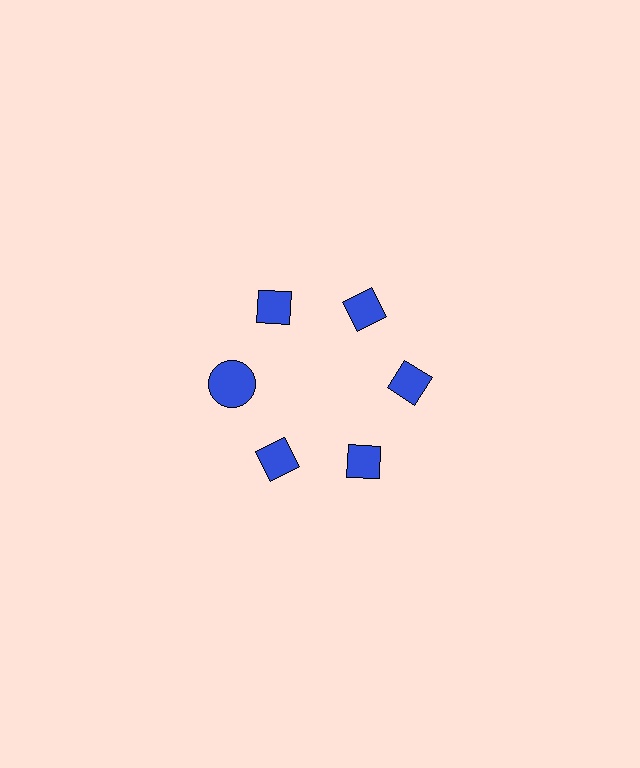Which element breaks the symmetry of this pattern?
The blue circle at roughly the 9 o'clock position breaks the symmetry. All other shapes are blue diamonds.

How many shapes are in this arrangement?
There are 6 shapes arranged in a ring pattern.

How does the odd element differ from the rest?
It has a different shape: circle instead of diamond.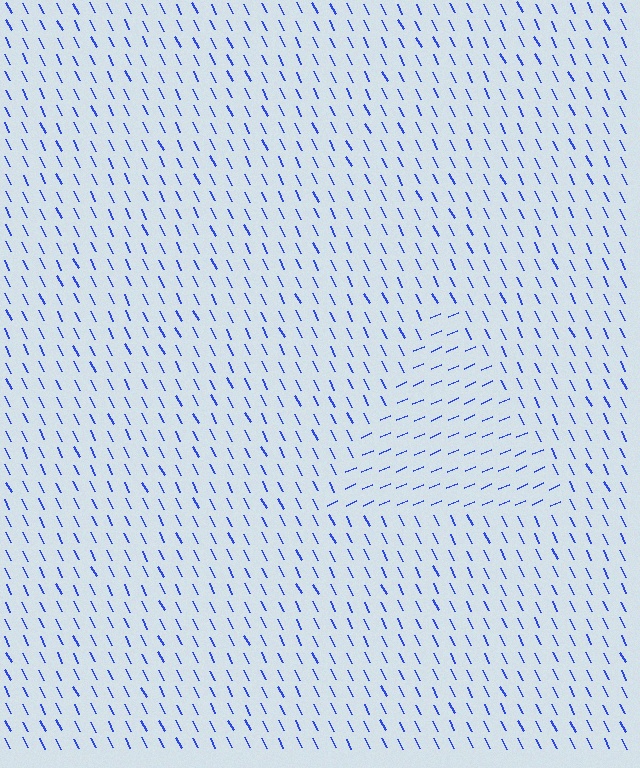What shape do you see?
I see a triangle.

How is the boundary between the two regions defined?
The boundary is defined purely by a change in line orientation (approximately 87 degrees difference). All lines are the same color and thickness.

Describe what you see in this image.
The image is filled with small blue line segments. A triangle region in the image has lines oriented differently from the surrounding lines, creating a visible texture boundary.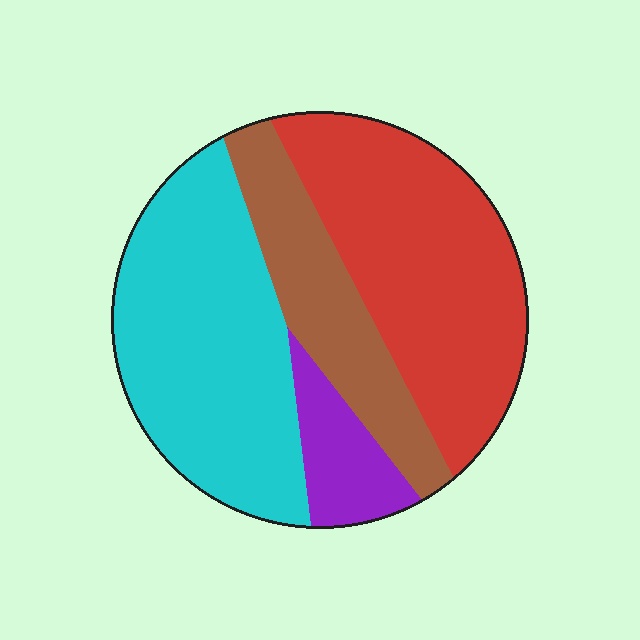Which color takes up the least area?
Purple, at roughly 10%.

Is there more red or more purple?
Red.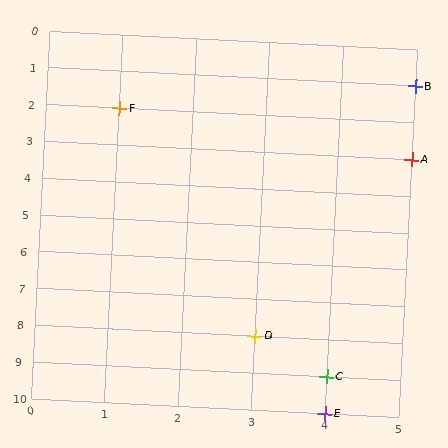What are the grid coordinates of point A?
Point A is at grid coordinates (5, 3).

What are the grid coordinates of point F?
Point F is at grid coordinates (1, 2).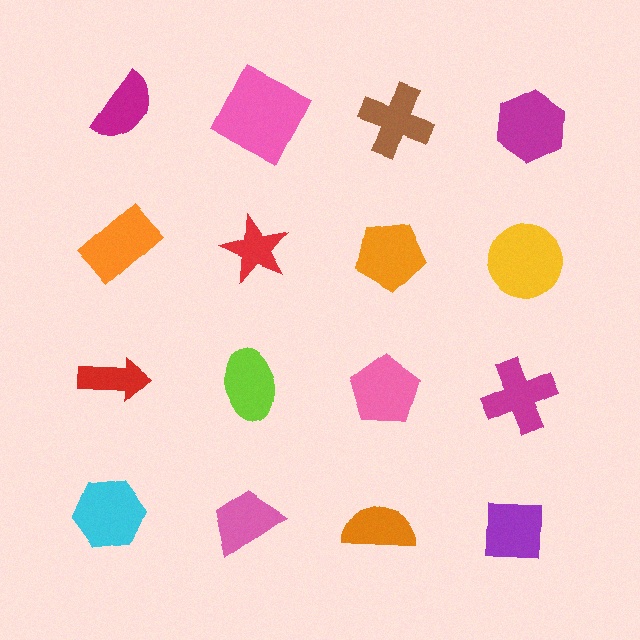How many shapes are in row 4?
4 shapes.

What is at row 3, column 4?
A magenta cross.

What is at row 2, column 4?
A yellow circle.